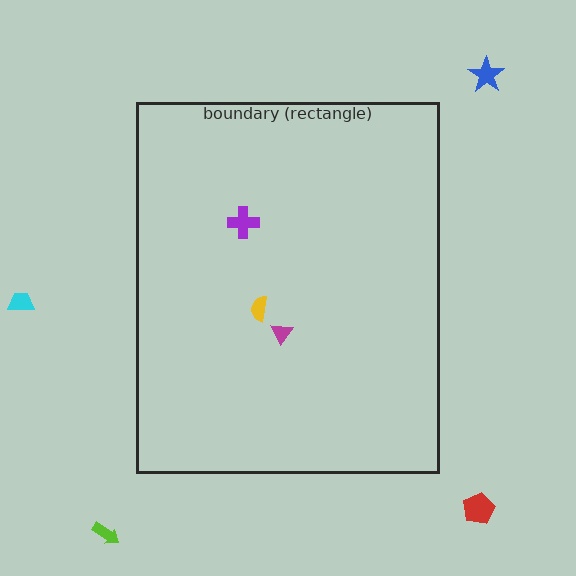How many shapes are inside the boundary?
3 inside, 4 outside.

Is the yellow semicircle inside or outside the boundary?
Inside.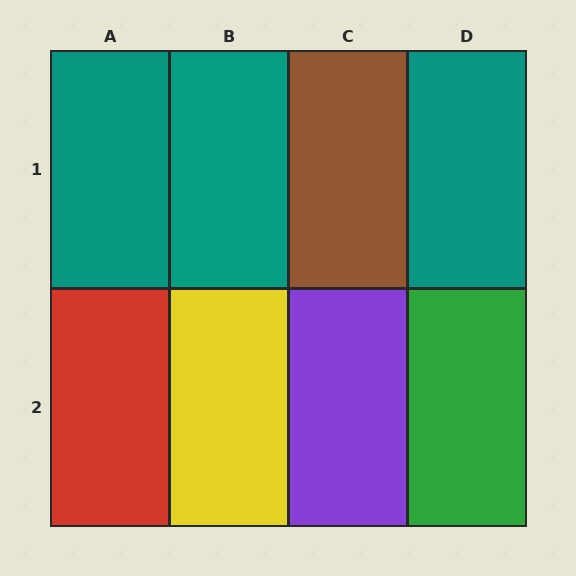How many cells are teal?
3 cells are teal.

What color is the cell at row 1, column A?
Teal.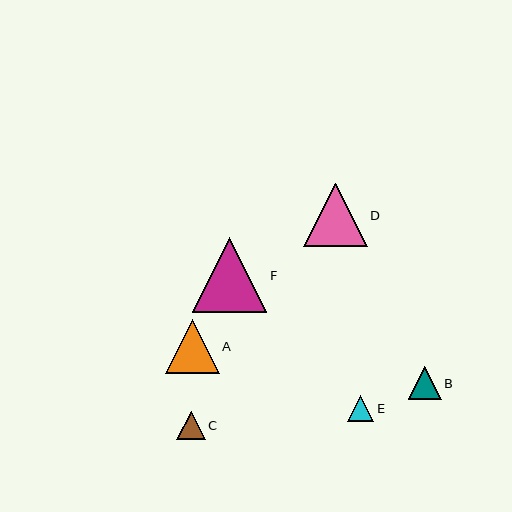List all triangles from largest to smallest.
From largest to smallest: F, D, A, B, C, E.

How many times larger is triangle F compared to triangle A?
Triangle F is approximately 1.4 times the size of triangle A.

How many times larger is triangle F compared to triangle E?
Triangle F is approximately 2.9 times the size of triangle E.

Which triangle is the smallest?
Triangle E is the smallest with a size of approximately 26 pixels.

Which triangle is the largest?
Triangle F is the largest with a size of approximately 74 pixels.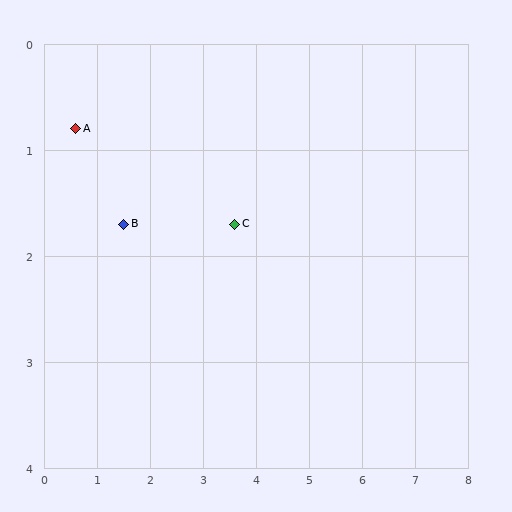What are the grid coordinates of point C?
Point C is at approximately (3.6, 1.7).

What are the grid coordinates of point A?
Point A is at approximately (0.6, 0.8).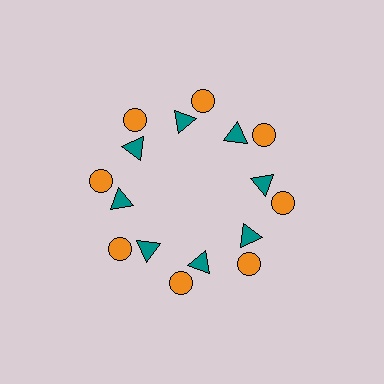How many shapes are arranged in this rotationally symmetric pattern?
There are 16 shapes, arranged in 8 groups of 2.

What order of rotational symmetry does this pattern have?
This pattern has 8-fold rotational symmetry.